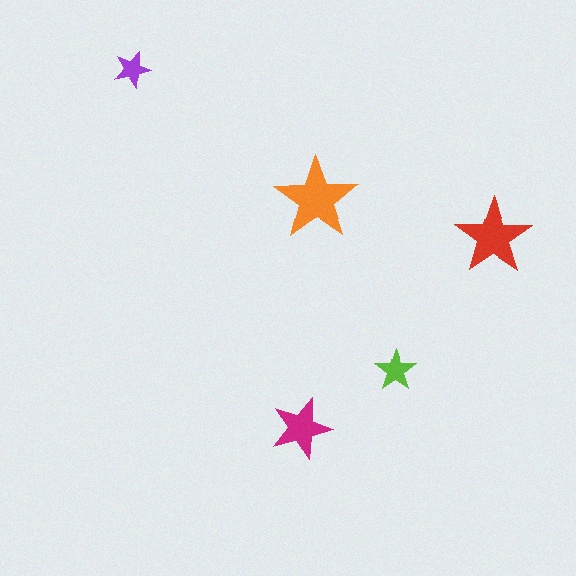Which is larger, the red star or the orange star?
The orange one.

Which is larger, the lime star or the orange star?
The orange one.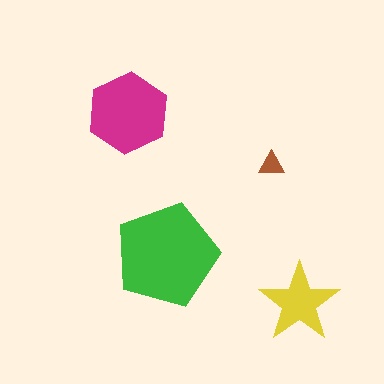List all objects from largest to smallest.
The green pentagon, the magenta hexagon, the yellow star, the brown triangle.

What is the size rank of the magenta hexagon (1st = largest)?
2nd.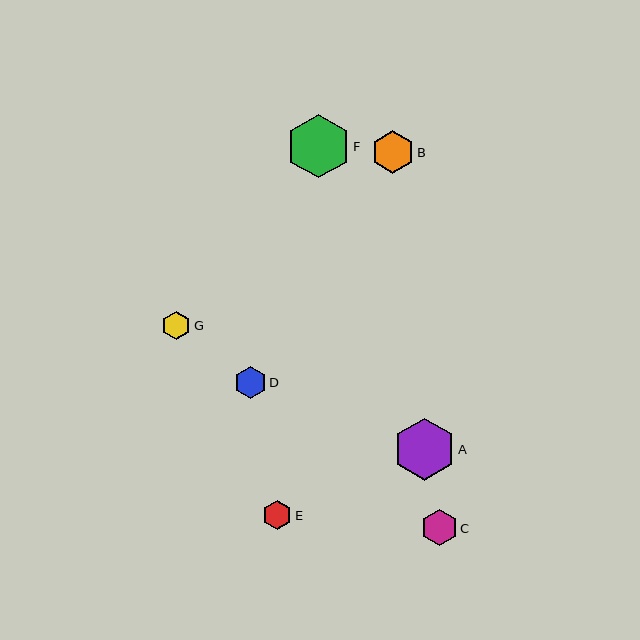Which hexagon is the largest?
Hexagon F is the largest with a size of approximately 64 pixels.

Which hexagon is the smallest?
Hexagon G is the smallest with a size of approximately 29 pixels.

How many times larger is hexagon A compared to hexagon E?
Hexagon A is approximately 2.1 times the size of hexagon E.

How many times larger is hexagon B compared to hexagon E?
Hexagon B is approximately 1.5 times the size of hexagon E.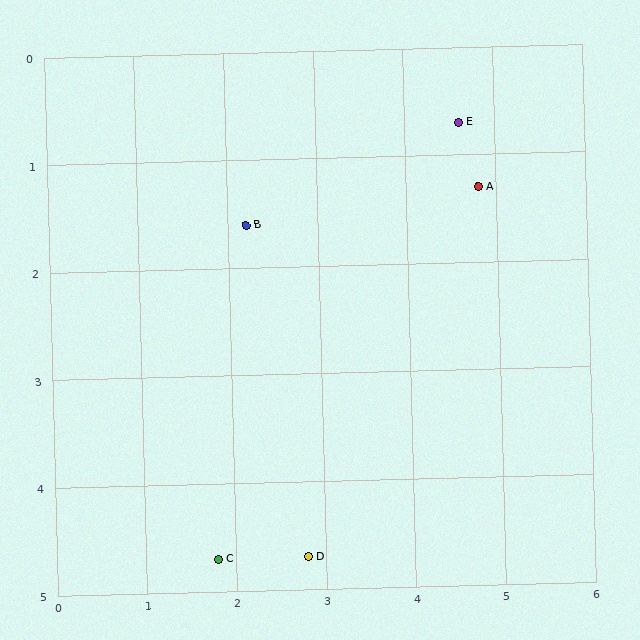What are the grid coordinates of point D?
Point D is at approximately (2.8, 4.7).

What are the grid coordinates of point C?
Point C is at approximately (1.8, 4.7).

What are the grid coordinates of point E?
Point E is at approximately (4.6, 0.7).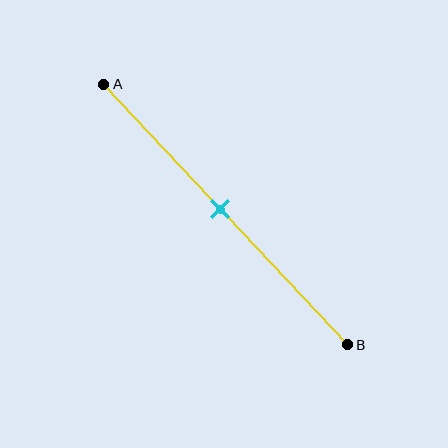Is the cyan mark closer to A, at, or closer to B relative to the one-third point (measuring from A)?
The cyan mark is closer to point B than the one-third point of segment AB.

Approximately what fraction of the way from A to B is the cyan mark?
The cyan mark is approximately 50% of the way from A to B.